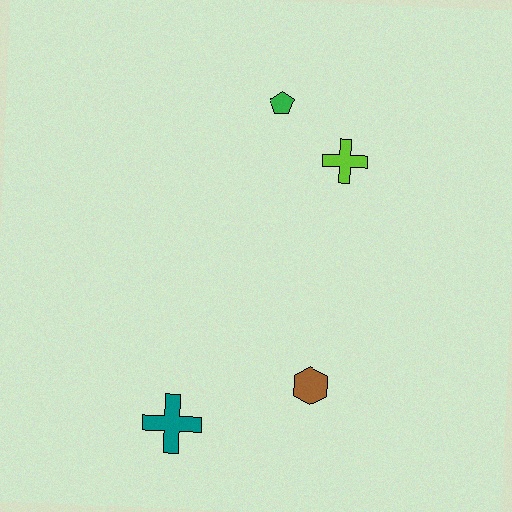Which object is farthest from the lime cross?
The teal cross is farthest from the lime cross.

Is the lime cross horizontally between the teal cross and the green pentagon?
No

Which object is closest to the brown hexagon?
The teal cross is closest to the brown hexagon.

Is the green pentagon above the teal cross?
Yes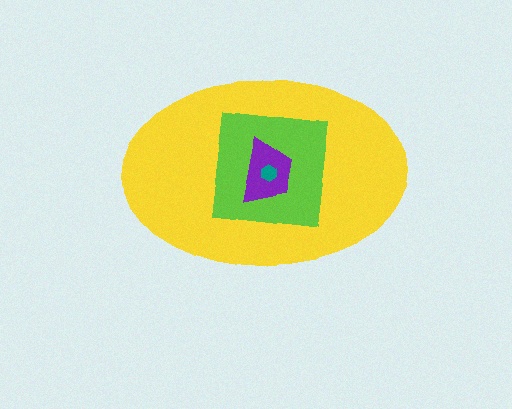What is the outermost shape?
The yellow ellipse.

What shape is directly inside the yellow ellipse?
The lime square.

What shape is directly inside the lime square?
The purple trapezoid.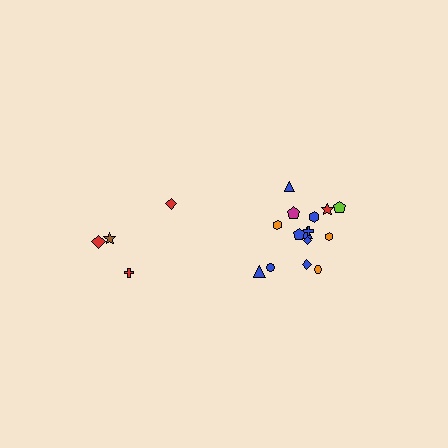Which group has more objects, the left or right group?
The right group.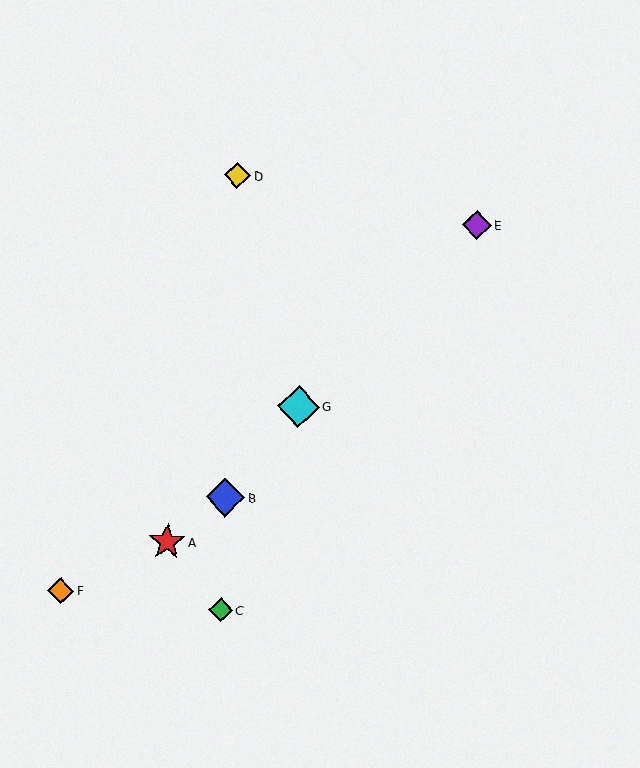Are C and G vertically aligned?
No, C is at x≈221 and G is at x≈298.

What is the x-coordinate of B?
Object B is at x≈225.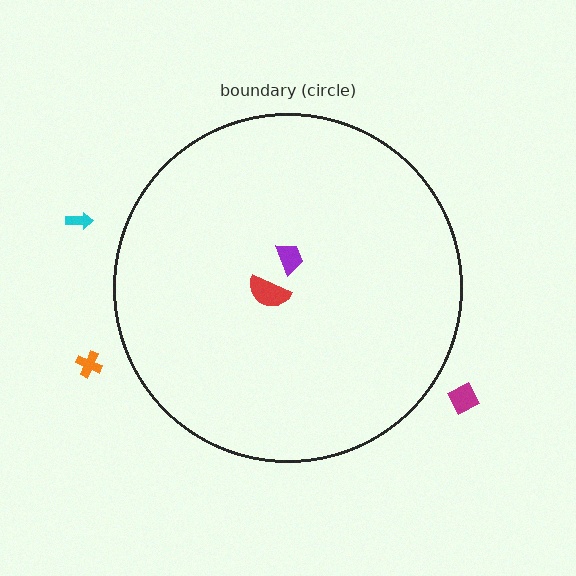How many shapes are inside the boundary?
2 inside, 3 outside.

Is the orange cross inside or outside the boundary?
Outside.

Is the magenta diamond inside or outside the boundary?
Outside.